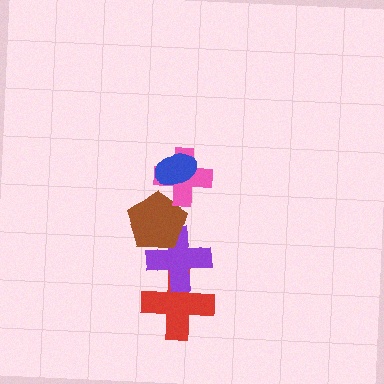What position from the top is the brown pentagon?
The brown pentagon is 3rd from the top.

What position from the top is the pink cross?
The pink cross is 2nd from the top.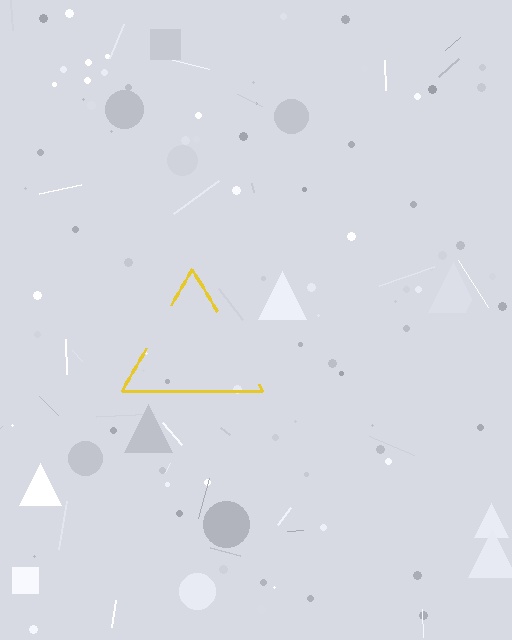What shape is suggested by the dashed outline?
The dashed outline suggests a triangle.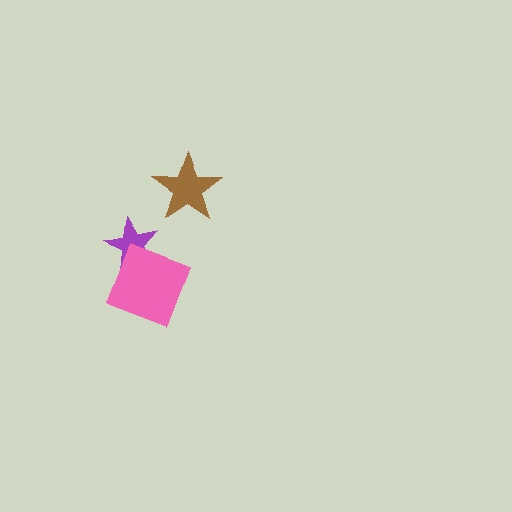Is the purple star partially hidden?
Yes, it is partially covered by another shape.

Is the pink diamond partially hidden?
No, no other shape covers it.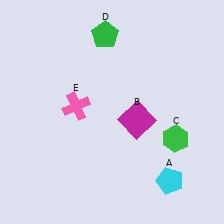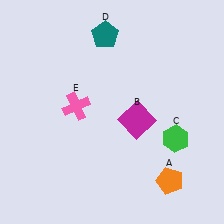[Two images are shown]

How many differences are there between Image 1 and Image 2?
There are 2 differences between the two images.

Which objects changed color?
A changed from cyan to orange. D changed from green to teal.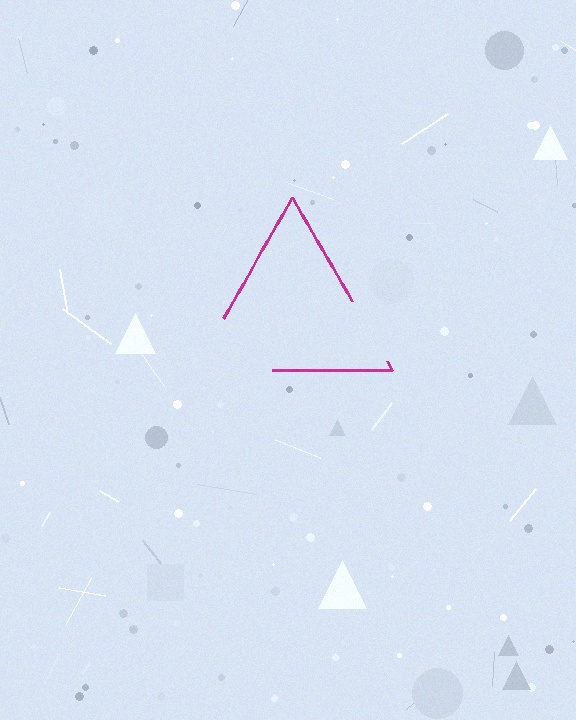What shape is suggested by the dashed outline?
The dashed outline suggests a triangle.